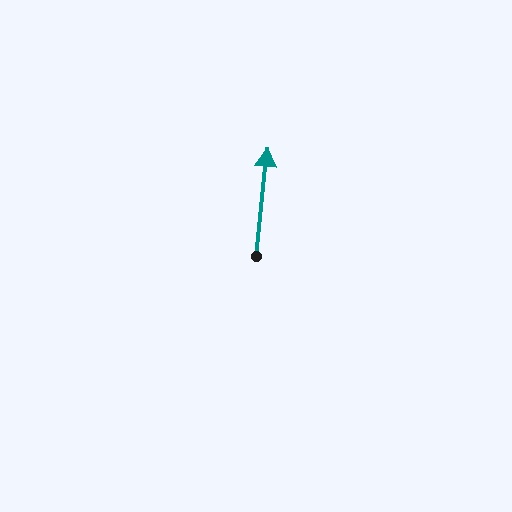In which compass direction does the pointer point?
North.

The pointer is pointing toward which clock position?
Roughly 12 o'clock.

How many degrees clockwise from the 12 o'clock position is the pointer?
Approximately 6 degrees.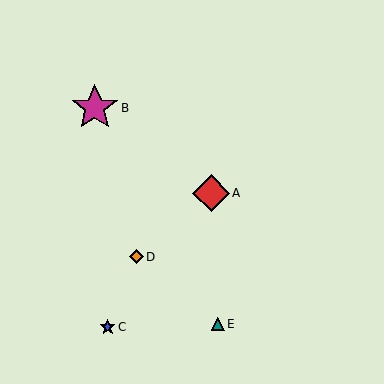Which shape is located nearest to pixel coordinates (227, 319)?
The teal triangle (labeled E) at (218, 324) is nearest to that location.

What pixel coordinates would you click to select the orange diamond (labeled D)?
Click at (137, 257) to select the orange diamond D.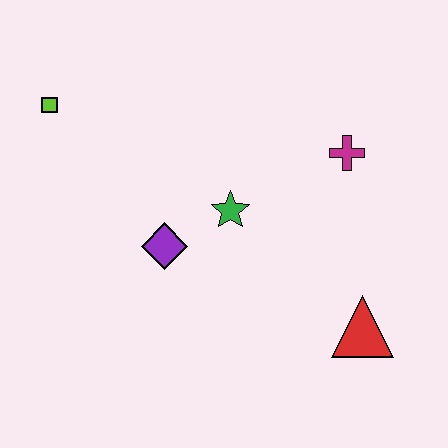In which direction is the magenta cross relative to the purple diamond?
The magenta cross is to the right of the purple diamond.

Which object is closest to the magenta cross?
The green star is closest to the magenta cross.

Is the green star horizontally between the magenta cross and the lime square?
Yes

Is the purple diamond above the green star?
No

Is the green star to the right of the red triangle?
No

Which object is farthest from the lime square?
The red triangle is farthest from the lime square.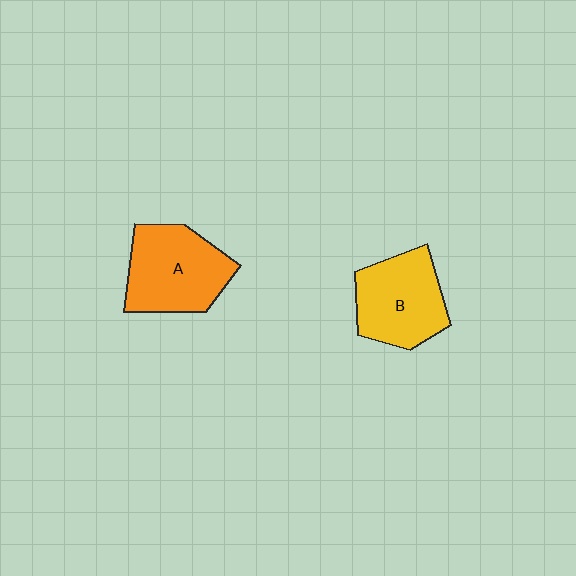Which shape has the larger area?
Shape A (orange).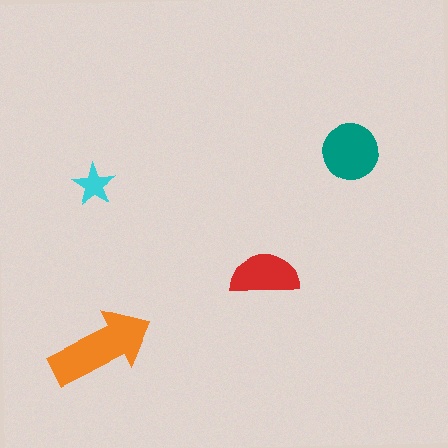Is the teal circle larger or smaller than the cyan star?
Larger.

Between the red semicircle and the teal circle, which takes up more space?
The teal circle.